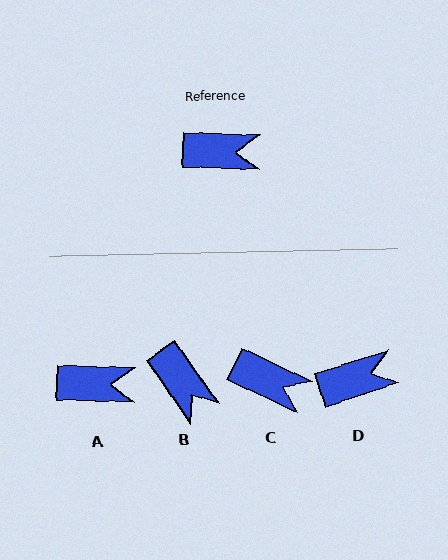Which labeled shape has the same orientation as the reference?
A.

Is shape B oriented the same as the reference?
No, it is off by about 53 degrees.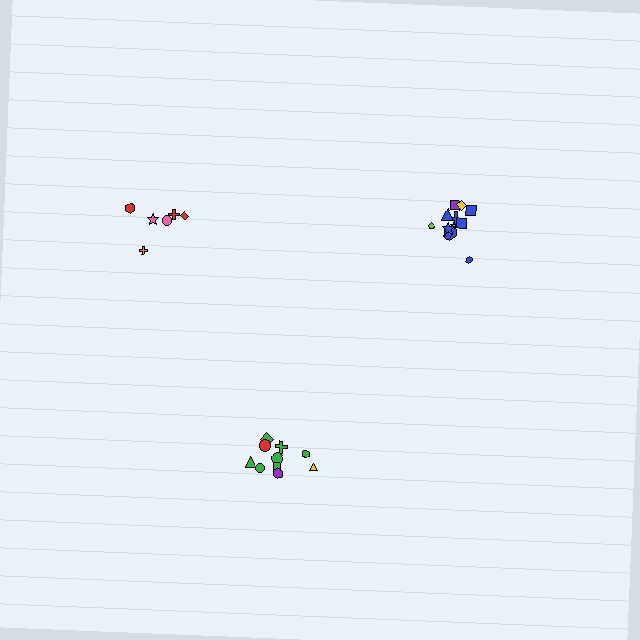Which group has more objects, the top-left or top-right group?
The top-right group.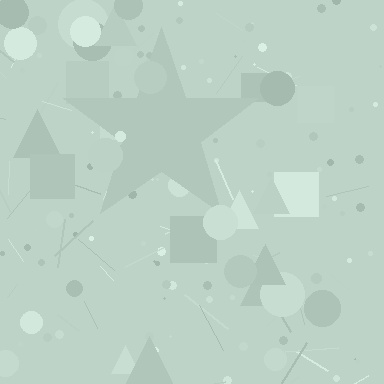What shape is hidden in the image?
A star is hidden in the image.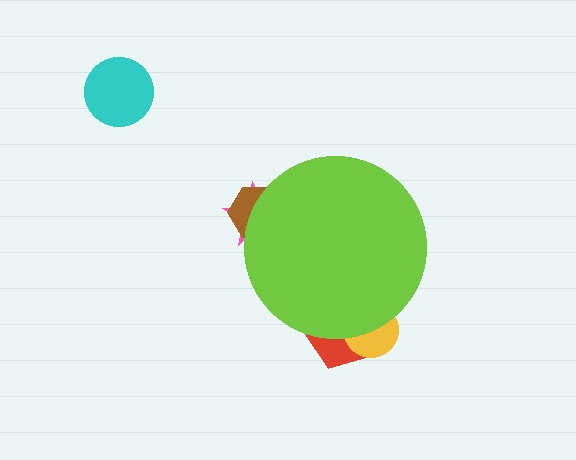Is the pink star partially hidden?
Yes, the pink star is partially hidden behind the lime circle.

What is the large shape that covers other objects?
A lime circle.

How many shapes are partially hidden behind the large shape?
4 shapes are partially hidden.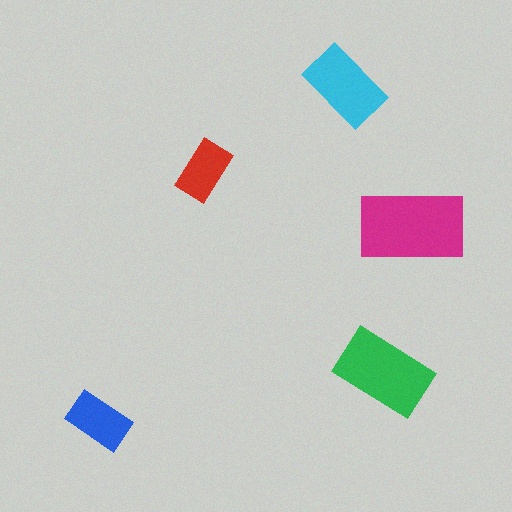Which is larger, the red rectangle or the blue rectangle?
The blue one.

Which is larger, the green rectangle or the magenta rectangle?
The magenta one.